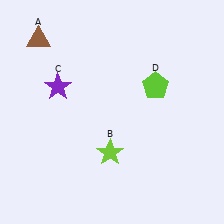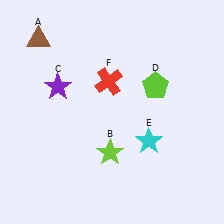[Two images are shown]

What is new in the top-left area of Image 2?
A red cross (F) was added in the top-left area of Image 2.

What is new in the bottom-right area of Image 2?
A cyan star (E) was added in the bottom-right area of Image 2.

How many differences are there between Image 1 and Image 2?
There are 2 differences between the two images.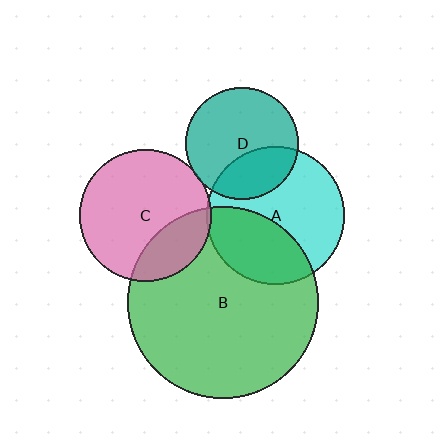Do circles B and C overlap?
Yes.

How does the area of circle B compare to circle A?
Approximately 1.9 times.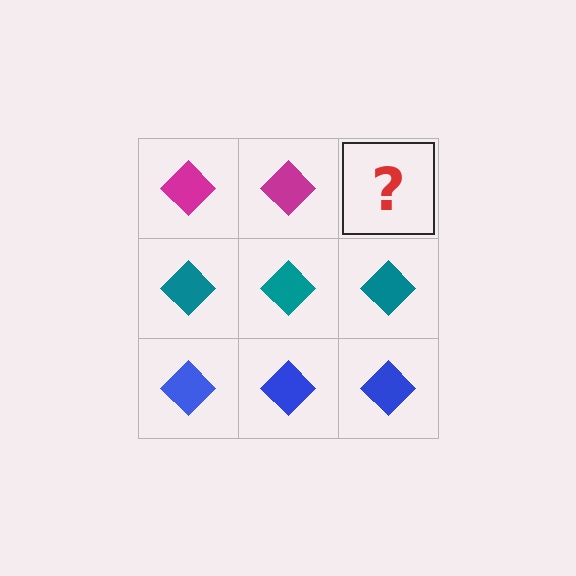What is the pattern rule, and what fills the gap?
The rule is that each row has a consistent color. The gap should be filled with a magenta diamond.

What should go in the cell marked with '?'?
The missing cell should contain a magenta diamond.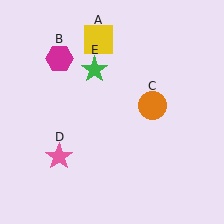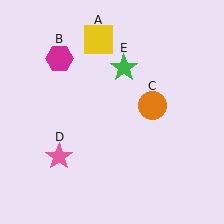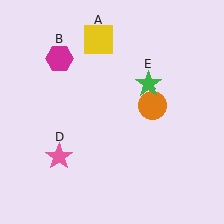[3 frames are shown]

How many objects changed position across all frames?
1 object changed position: green star (object E).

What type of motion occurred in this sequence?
The green star (object E) rotated clockwise around the center of the scene.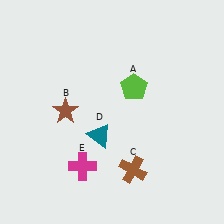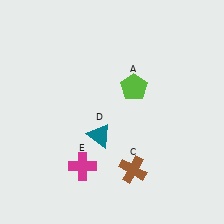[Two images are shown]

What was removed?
The brown star (B) was removed in Image 2.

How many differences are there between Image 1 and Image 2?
There is 1 difference between the two images.